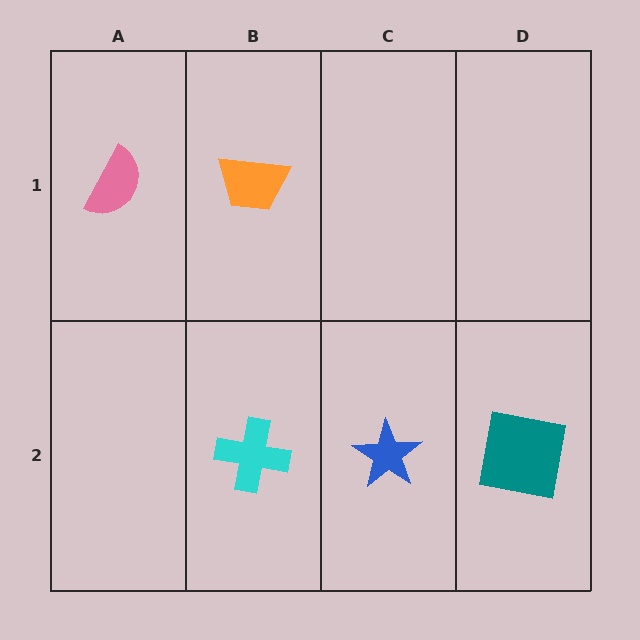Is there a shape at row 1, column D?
No, that cell is empty.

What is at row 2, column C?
A blue star.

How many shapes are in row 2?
3 shapes.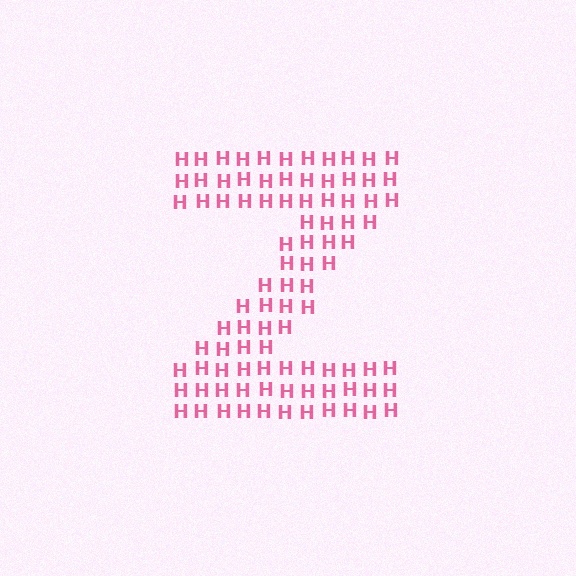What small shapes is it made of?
It is made of small letter H's.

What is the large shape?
The large shape is the letter Z.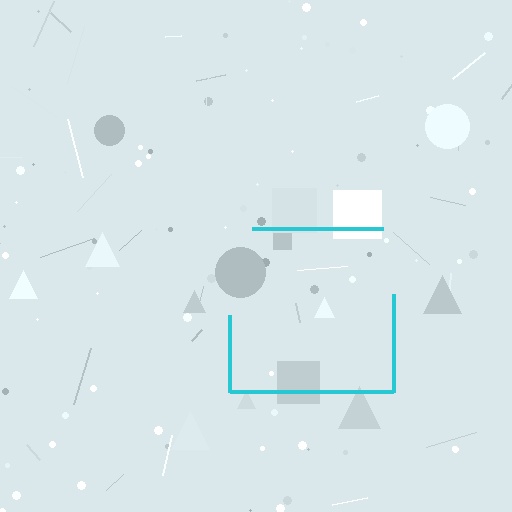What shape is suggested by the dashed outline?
The dashed outline suggests a square.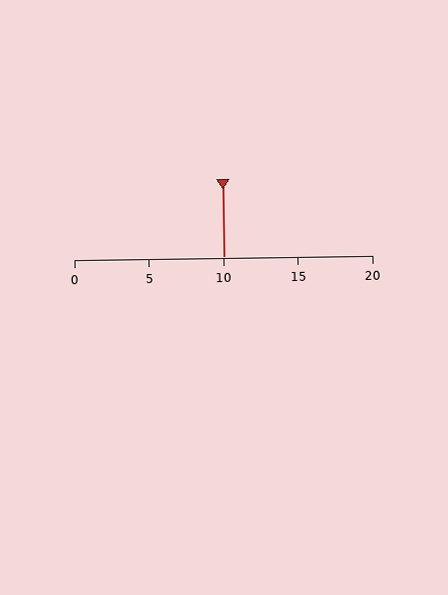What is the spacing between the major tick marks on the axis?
The major ticks are spaced 5 apart.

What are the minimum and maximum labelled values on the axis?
The axis runs from 0 to 20.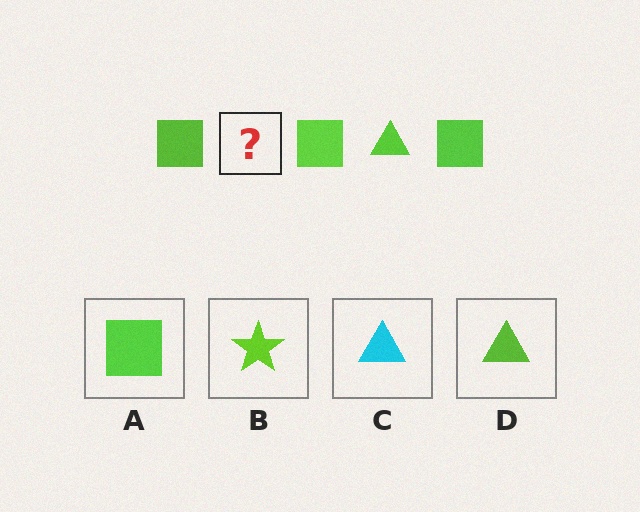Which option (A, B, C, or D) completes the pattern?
D.